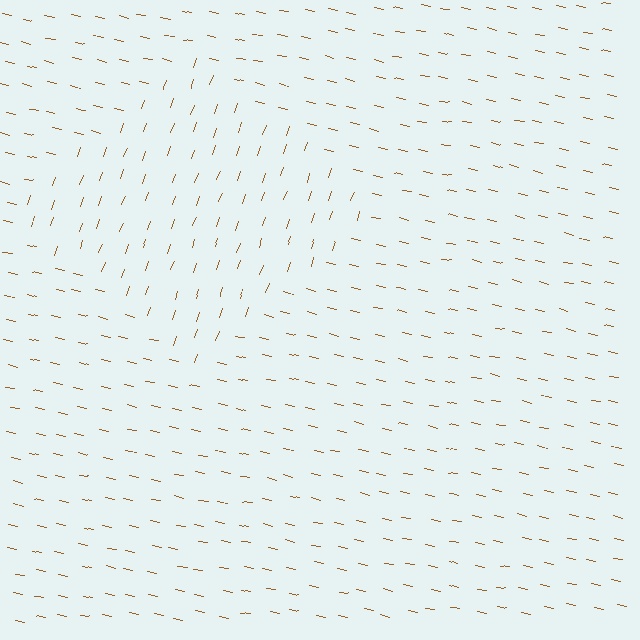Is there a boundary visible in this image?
Yes, there is a texture boundary formed by a change in line orientation.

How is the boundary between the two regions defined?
The boundary is defined purely by a change in line orientation (approximately 82 degrees difference). All lines are the same color and thickness.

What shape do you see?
I see a diamond.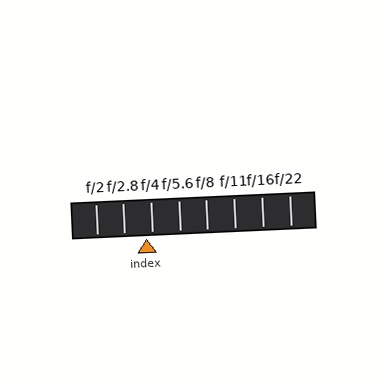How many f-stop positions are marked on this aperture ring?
There are 8 f-stop positions marked.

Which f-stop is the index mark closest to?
The index mark is closest to f/4.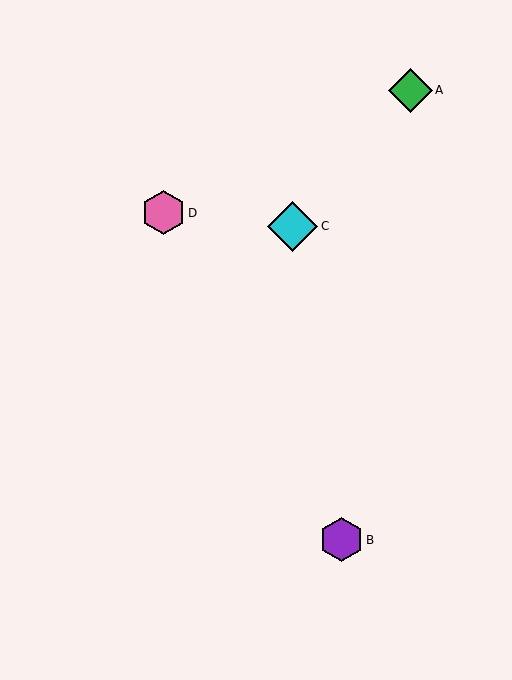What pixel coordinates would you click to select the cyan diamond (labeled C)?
Click at (293, 226) to select the cyan diamond C.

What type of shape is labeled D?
Shape D is a pink hexagon.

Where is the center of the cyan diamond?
The center of the cyan diamond is at (293, 226).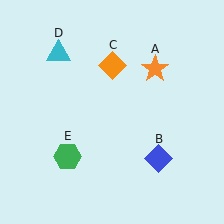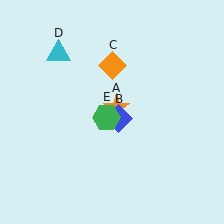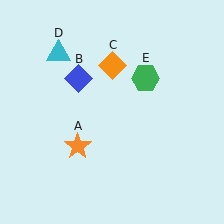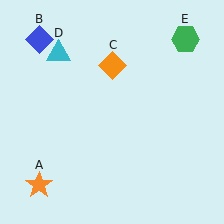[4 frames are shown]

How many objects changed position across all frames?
3 objects changed position: orange star (object A), blue diamond (object B), green hexagon (object E).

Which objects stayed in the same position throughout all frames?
Orange diamond (object C) and cyan triangle (object D) remained stationary.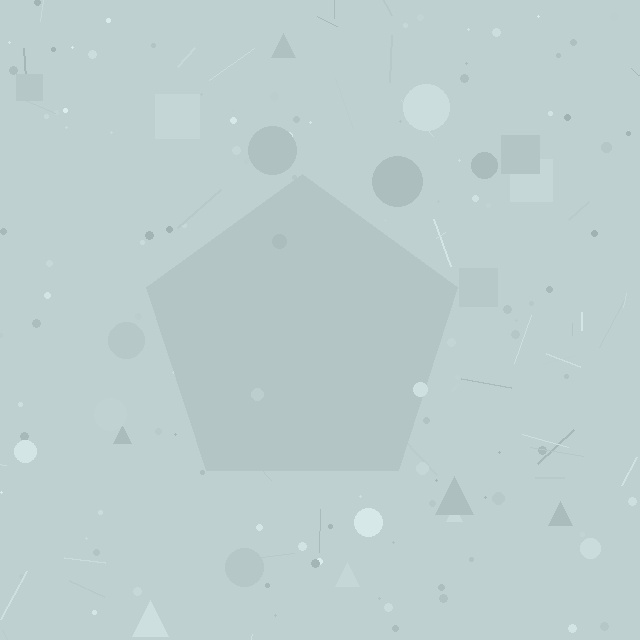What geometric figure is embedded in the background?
A pentagon is embedded in the background.